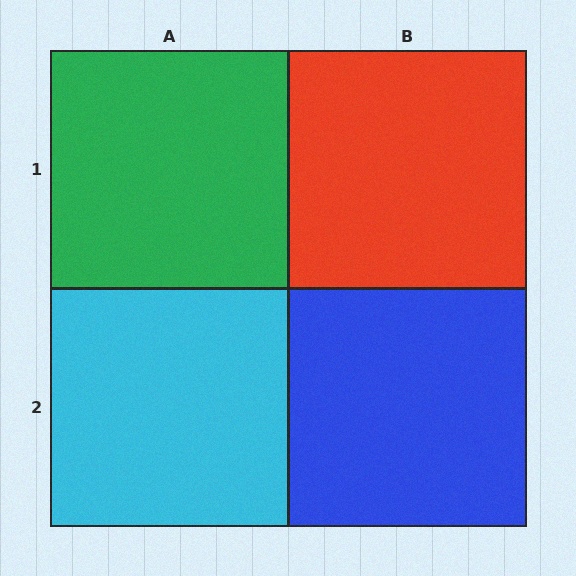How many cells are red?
1 cell is red.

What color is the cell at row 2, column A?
Cyan.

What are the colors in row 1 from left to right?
Green, red.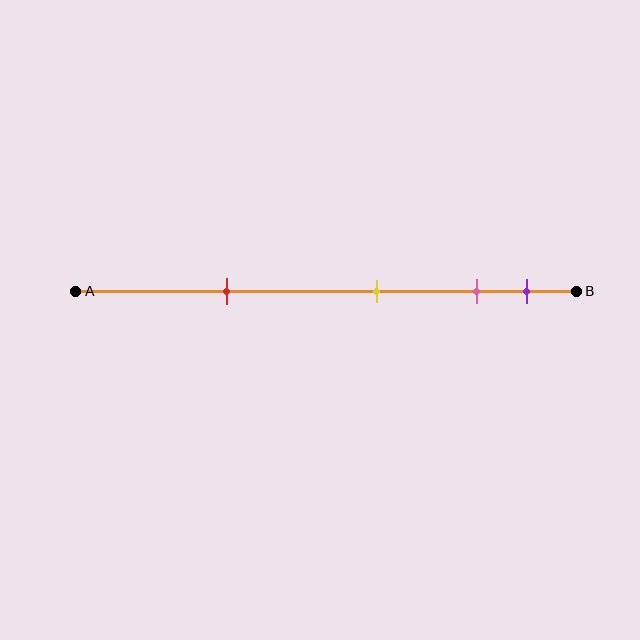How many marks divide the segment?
There are 4 marks dividing the segment.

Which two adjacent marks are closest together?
The pink and purple marks are the closest adjacent pair.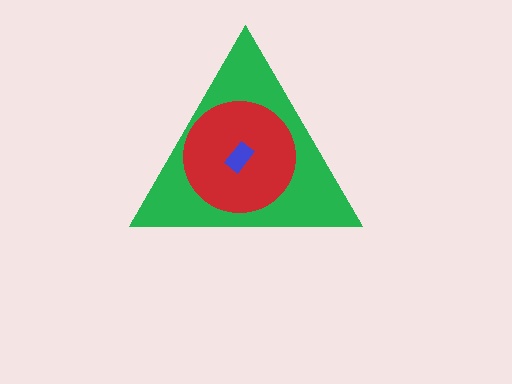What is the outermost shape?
The green triangle.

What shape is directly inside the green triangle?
The red circle.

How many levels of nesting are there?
3.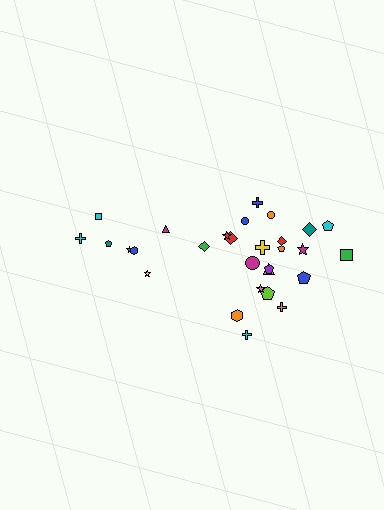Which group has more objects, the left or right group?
The right group.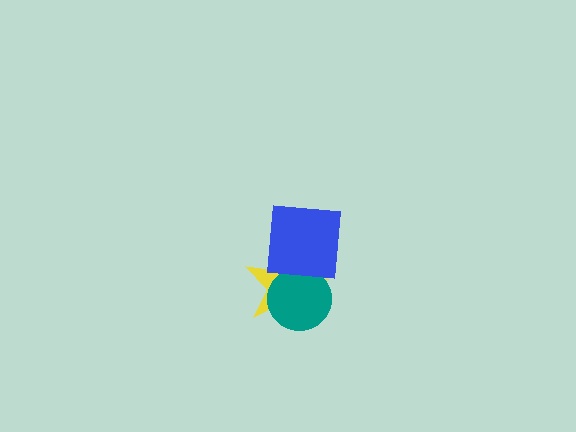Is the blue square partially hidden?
No, no other shape covers it.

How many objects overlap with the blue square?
2 objects overlap with the blue square.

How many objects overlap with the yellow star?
2 objects overlap with the yellow star.